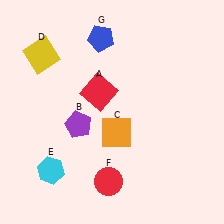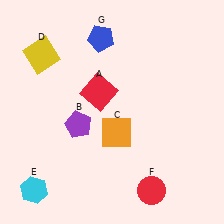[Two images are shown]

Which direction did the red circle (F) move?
The red circle (F) moved right.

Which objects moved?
The objects that moved are: the cyan hexagon (E), the red circle (F).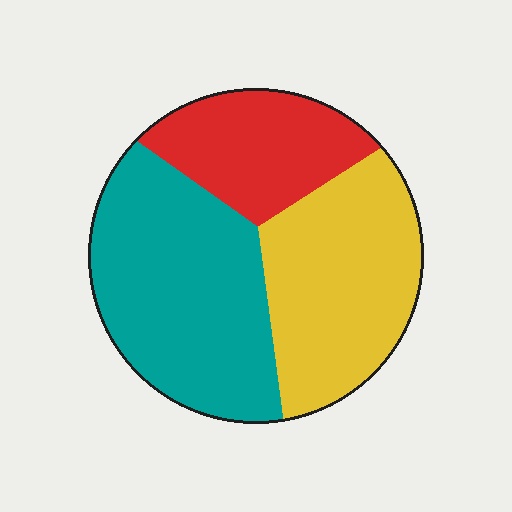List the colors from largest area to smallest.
From largest to smallest: teal, yellow, red.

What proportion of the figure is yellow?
Yellow takes up about one third (1/3) of the figure.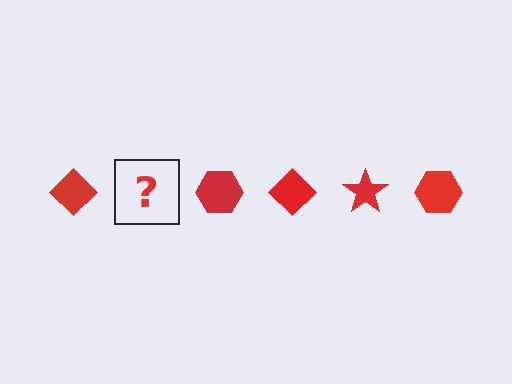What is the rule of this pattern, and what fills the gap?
The rule is that the pattern cycles through diamond, star, hexagon shapes in red. The gap should be filled with a red star.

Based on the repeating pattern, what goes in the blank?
The blank should be a red star.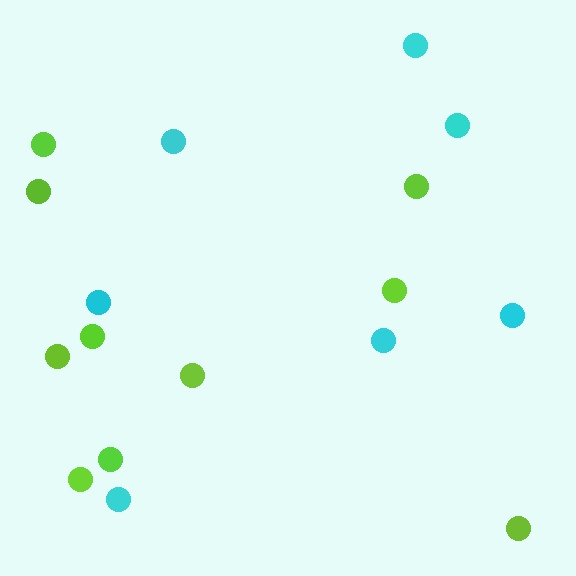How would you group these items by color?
There are 2 groups: one group of lime circles (10) and one group of cyan circles (7).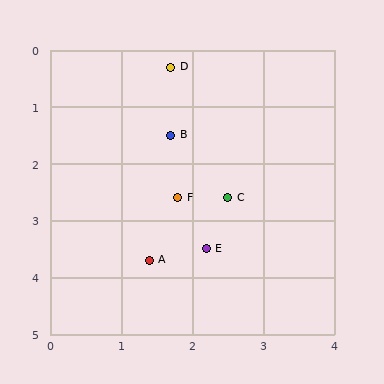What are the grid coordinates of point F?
Point F is at approximately (1.8, 2.6).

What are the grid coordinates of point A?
Point A is at approximately (1.4, 3.7).